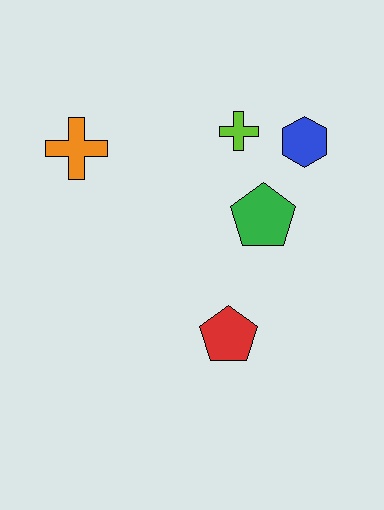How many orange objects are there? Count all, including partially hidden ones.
There is 1 orange object.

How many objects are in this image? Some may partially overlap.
There are 5 objects.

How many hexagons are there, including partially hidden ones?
There is 1 hexagon.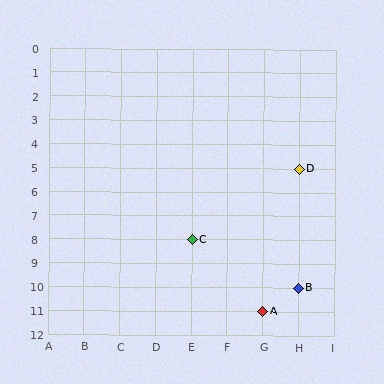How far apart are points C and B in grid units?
Points C and B are 3 columns and 2 rows apart (about 3.6 grid units diagonally).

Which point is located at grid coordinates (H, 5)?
Point D is at (H, 5).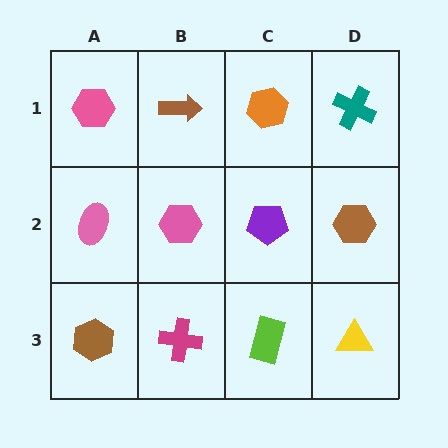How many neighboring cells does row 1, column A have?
2.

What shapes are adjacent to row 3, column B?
A pink hexagon (row 2, column B), a brown hexagon (row 3, column A), a lime rectangle (row 3, column C).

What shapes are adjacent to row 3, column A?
A pink ellipse (row 2, column A), a magenta cross (row 3, column B).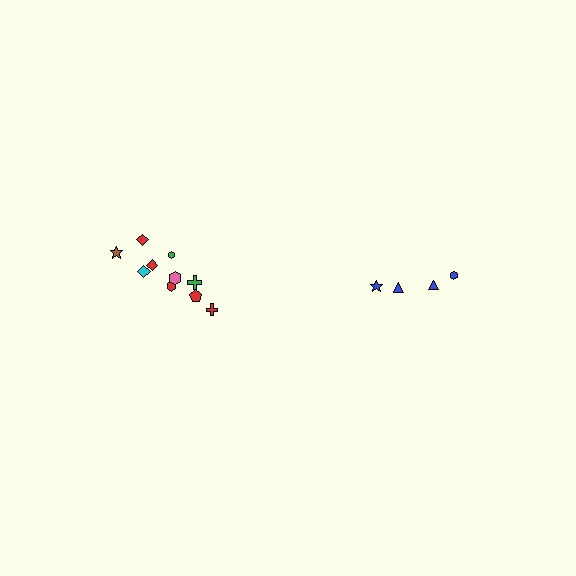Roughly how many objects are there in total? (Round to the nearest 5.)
Roughly 15 objects in total.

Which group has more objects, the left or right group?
The left group.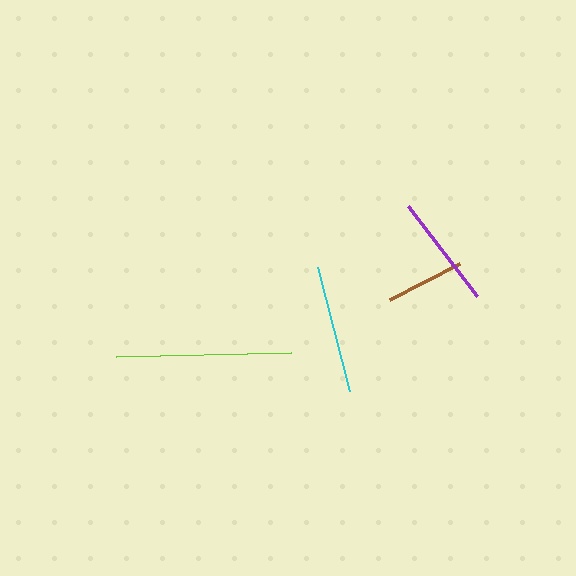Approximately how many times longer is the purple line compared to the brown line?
The purple line is approximately 1.4 times the length of the brown line.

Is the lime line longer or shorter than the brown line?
The lime line is longer than the brown line.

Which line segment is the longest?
The lime line is the longest at approximately 176 pixels.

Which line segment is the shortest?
The brown line is the shortest at approximately 78 pixels.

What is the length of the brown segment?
The brown segment is approximately 78 pixels long.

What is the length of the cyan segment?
The cyan segment is approximately 128 pixels long.